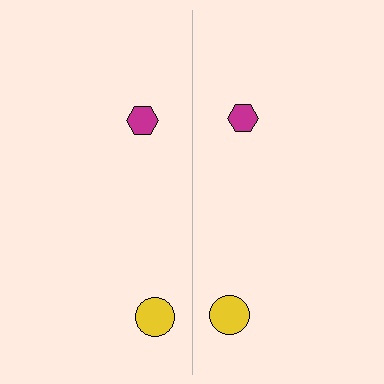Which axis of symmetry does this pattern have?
The pattern has a vertical axis of symmetry running through the center of the image.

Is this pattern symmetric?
Yes, this pattern has bilateral (reflection) symmetry.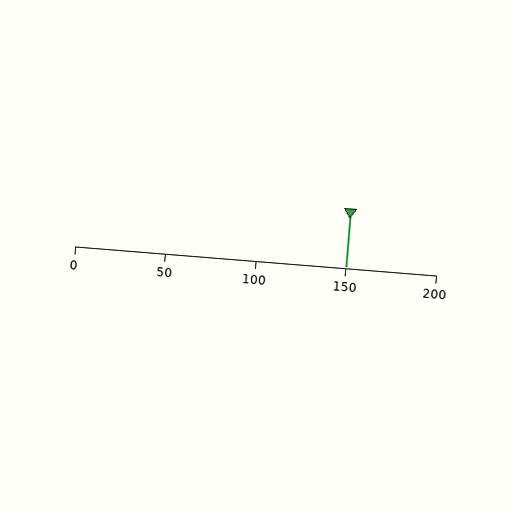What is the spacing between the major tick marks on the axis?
The major ticks are spaced 50 apart.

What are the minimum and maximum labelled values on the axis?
The axis runs from 0 to 200.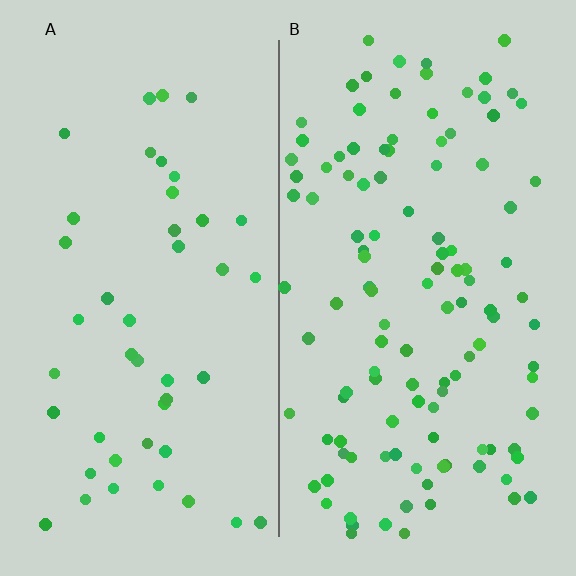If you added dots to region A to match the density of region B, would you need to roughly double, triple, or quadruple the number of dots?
Approximately triple.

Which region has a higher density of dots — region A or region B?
B (the right).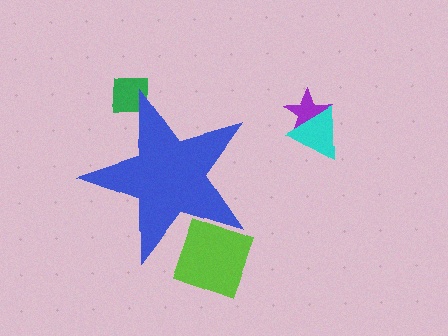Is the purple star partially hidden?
No, the purple star is fully visible.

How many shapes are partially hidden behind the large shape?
2 shapes are partially hidden.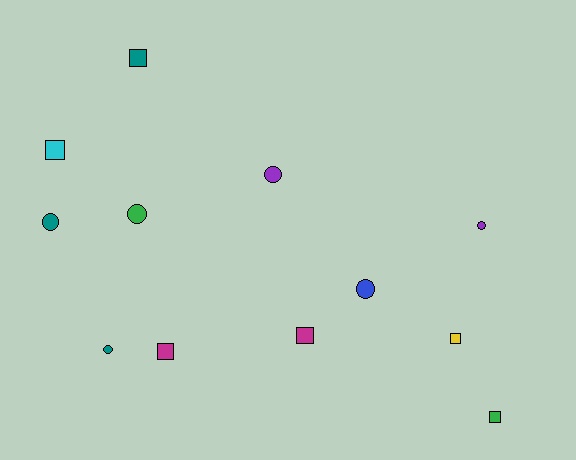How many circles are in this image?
There are 6 circles.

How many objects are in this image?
There are 12 objects.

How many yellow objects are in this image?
There is 1 yellow object.